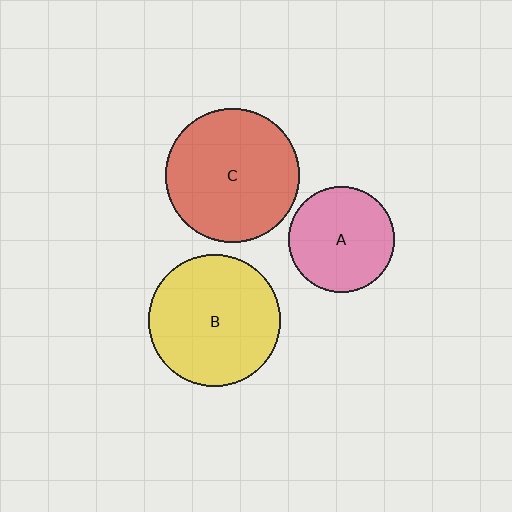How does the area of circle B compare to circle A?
Approximately 1.5 times.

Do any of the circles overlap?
No, none of the circles overlap.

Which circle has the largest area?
Circle C (red).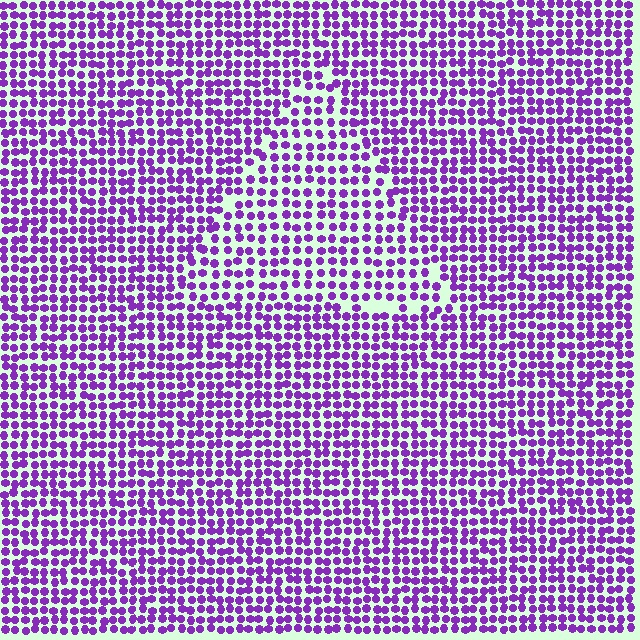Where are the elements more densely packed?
The elements are more densely packed outside the triangle boundary.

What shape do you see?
I see a triangle.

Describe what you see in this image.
The image contains small purple elements arranged at two different densities. A triangle-shaped region is visible where the elements are less densely packed than the surrounding area.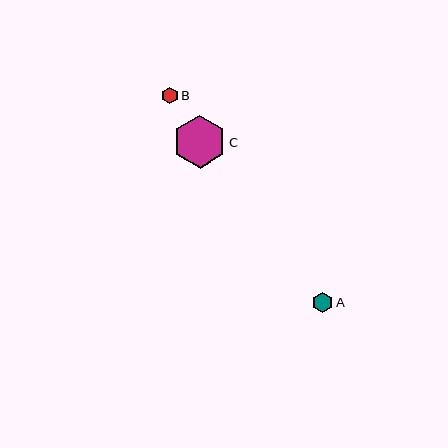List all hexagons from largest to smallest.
From largest to smallest: C, A, B.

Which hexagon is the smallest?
Hexagon B is the smallest with a size of approximately 16 pixels.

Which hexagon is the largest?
Hexagon C is the largest with a size of approximately 53 pixels.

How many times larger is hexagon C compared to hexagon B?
Hexagon C is approximately 3.2 times the size of hexagon B.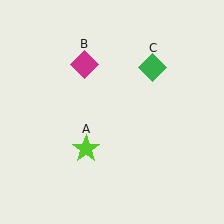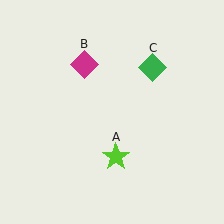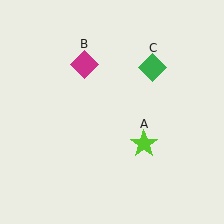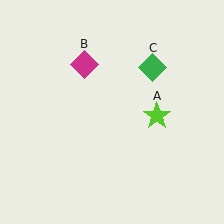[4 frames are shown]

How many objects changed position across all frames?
1 object changed position: lime star (object A).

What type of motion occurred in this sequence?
The lime star (object A) rotated counterclockwise around the center of the scene.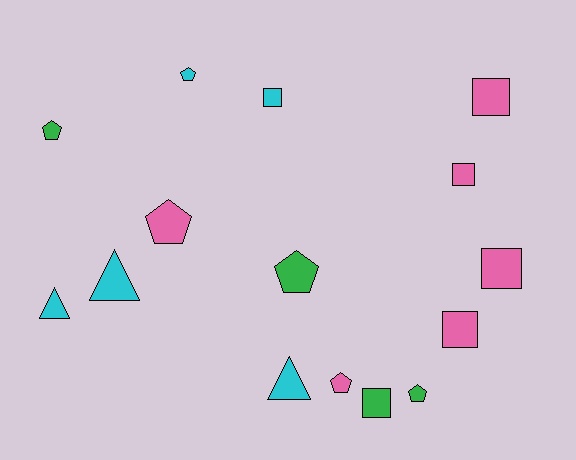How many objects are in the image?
There are 15 objects.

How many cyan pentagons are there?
There is 1 cyan pentagon.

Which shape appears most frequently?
Square, with 6 objects.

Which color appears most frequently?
Pink, with 6 objects.